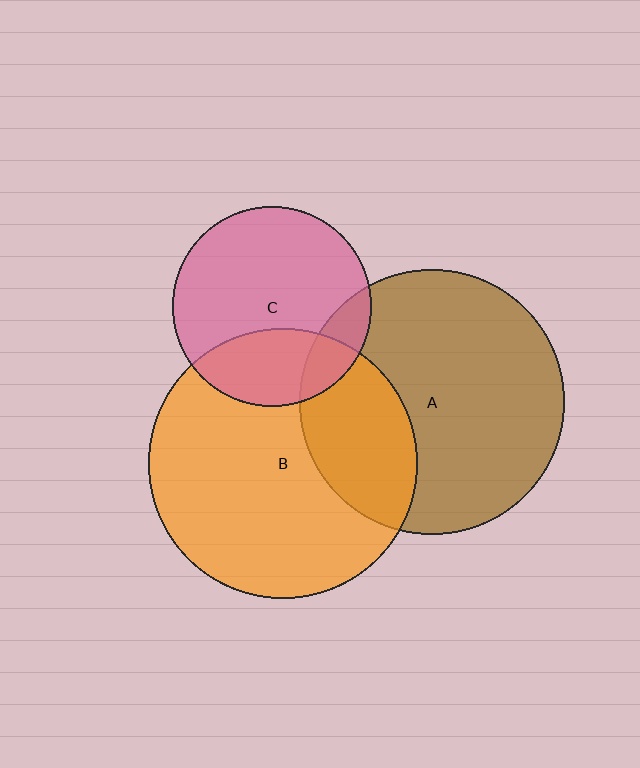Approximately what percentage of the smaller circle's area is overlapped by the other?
Approximately 15%.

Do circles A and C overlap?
Yes.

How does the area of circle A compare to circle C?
Approximately 1.8 times.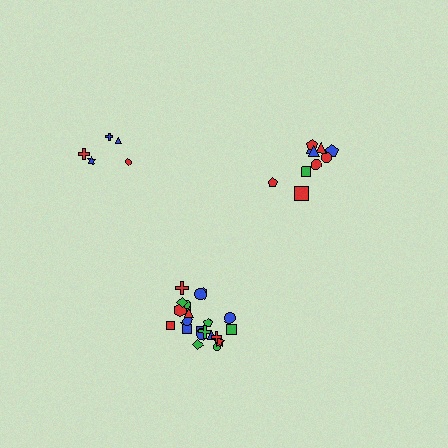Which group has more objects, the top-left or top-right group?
The top-right group.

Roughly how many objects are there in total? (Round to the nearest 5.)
Roughly 40 objects in total.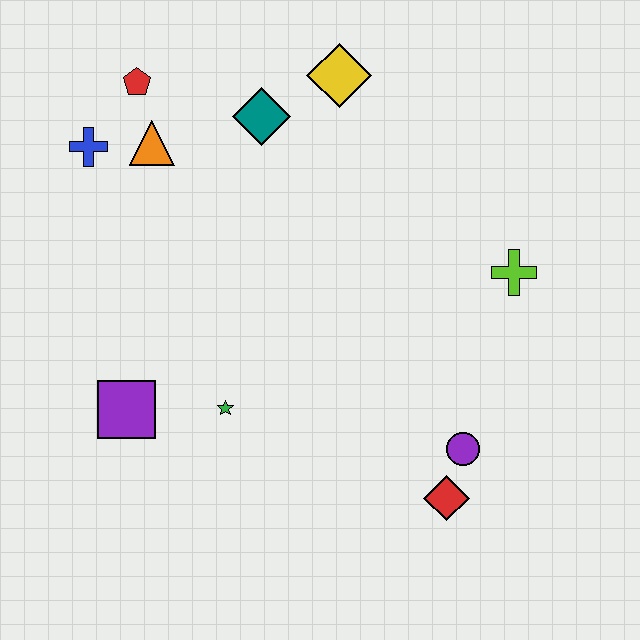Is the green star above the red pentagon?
No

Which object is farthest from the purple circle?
The red pentagon is farthest from the purple circle.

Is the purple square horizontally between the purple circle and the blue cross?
Yes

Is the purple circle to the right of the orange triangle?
Yes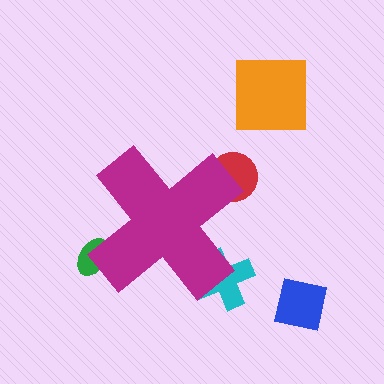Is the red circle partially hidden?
Yes, the red circle is partially hidden behind the magenta cross.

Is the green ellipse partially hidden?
Yes, the green ellipse is partially hidden behind the magenta cross.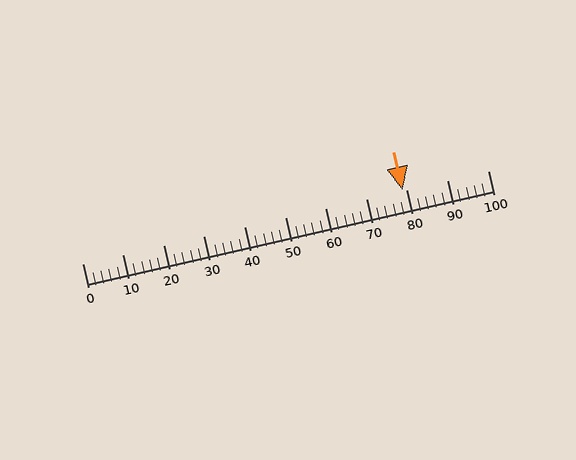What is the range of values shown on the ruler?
The ruler shows values from 0 to 100.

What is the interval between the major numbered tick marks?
The major tick marks are spaced 10 units apart.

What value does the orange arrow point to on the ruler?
The orange arrow points to approximately 79.